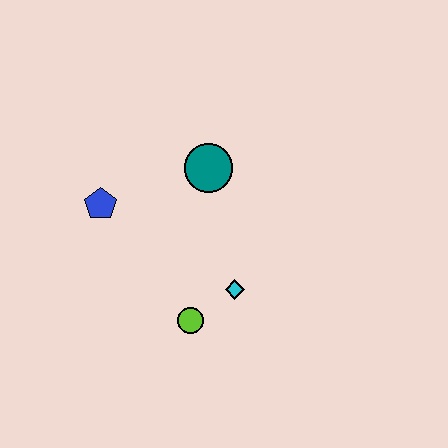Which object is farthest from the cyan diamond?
The blue pentagon is farthest from the cyan diamond.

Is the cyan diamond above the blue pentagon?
No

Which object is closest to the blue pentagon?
The teal circle is closest to the blue pentagon.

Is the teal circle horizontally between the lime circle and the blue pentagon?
No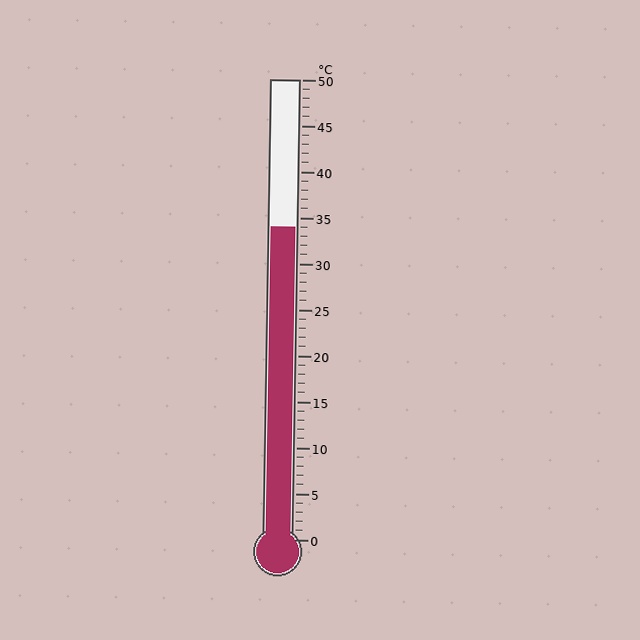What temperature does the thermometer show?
The thermometer shows approximately 34°C.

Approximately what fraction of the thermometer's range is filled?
The thermometer is filled to approximately 70% of its range.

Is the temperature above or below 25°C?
The temperature is above 25°C.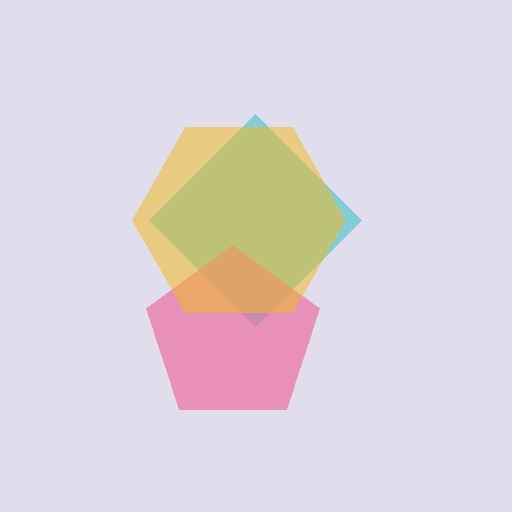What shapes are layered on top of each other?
The layered shapes are: a cyan diamond, a pink pentagon, a yellow hexagon.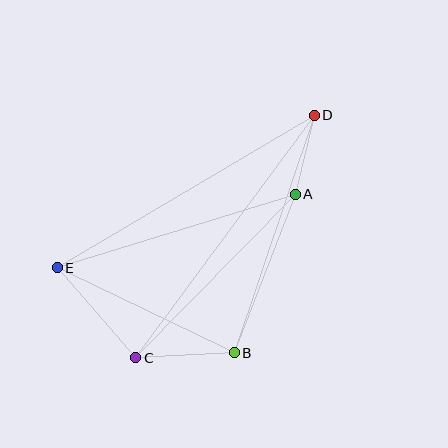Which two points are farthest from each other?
Points C and D are farthest from each other.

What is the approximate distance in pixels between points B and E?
The distance between B and E is approximately 196 pixels.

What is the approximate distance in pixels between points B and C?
The distance between B and C is approximately 98 pixels.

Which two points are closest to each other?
Points A and D are closest to each other.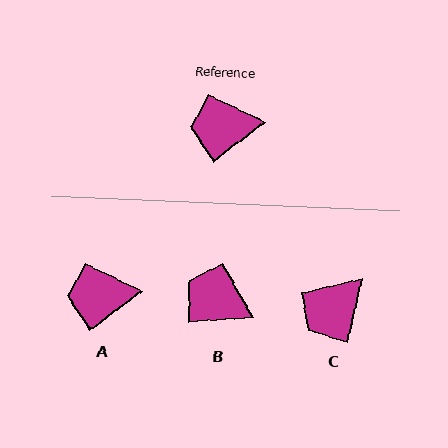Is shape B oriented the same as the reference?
No, it is off by about 34 degrees.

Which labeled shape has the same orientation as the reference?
A.